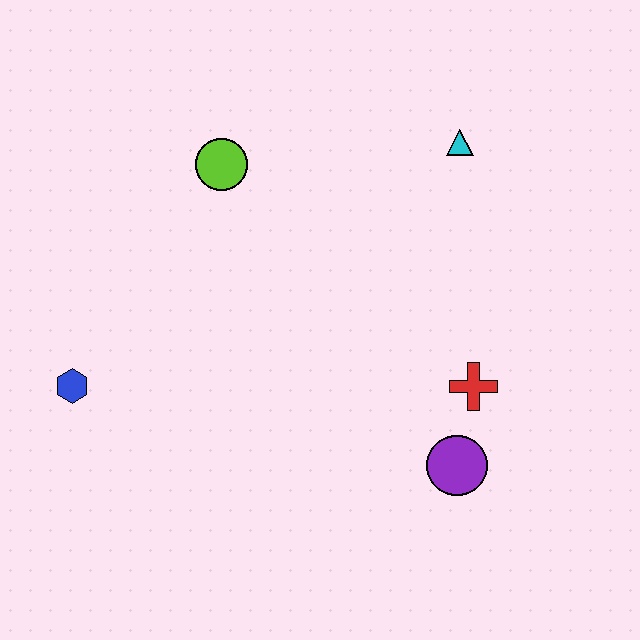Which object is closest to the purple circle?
The red cross is closest to the purple circle.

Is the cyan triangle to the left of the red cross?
Yes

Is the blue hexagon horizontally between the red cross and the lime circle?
No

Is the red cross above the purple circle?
Yes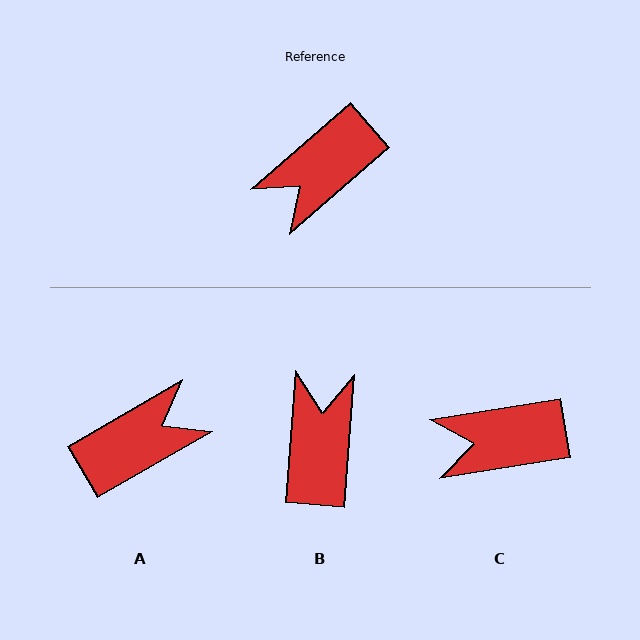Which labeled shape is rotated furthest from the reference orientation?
A, about 169 degrees away.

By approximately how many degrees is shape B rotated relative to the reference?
Approximately 135 degrees clockwise.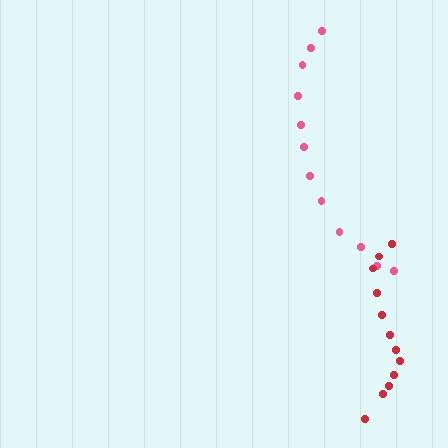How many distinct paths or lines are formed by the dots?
There are 2 distinct paths.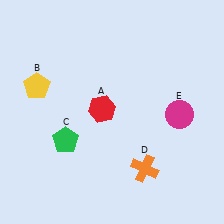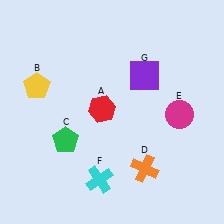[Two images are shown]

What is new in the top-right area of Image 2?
A purple square (G) was added in the top-right area of Image 2.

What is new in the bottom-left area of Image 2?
A cyan cross (F) was added in the bottom-left area of Image 2.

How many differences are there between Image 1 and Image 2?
There are 2 differences between the two images.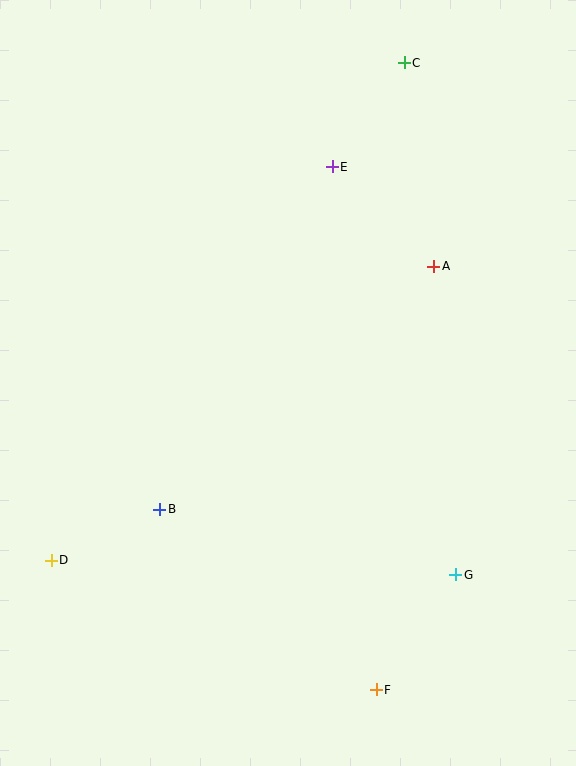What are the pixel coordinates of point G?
Point G is at (456, 575).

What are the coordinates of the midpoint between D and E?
The midpoint between D and E is at (192, 364).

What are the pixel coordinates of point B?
Point B is at (160, 509).